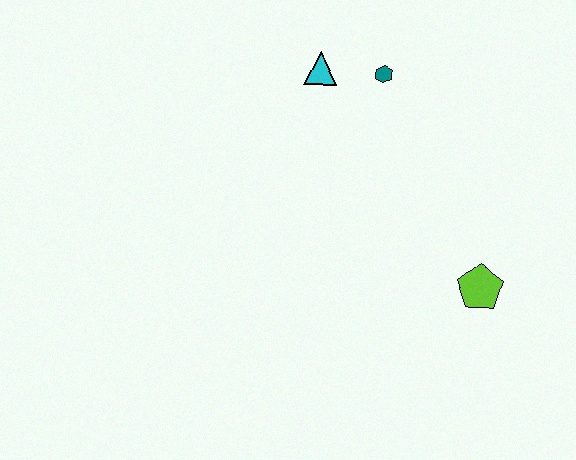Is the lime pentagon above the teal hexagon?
No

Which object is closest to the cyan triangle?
The teal hexagon is closest to the cyan triangle.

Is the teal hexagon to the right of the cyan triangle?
Yes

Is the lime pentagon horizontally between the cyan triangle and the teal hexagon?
No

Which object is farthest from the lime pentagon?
The cyan triangle is farthest from the lime pentagon.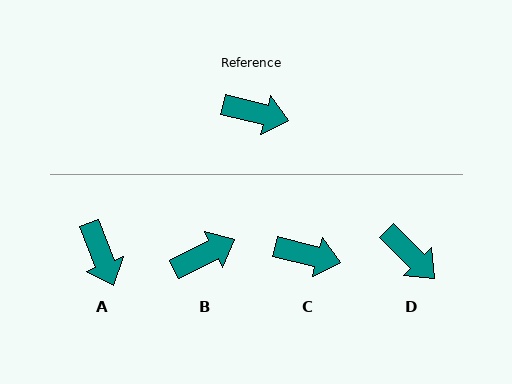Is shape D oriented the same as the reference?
No, it is off by about 31 degrees.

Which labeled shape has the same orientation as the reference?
C.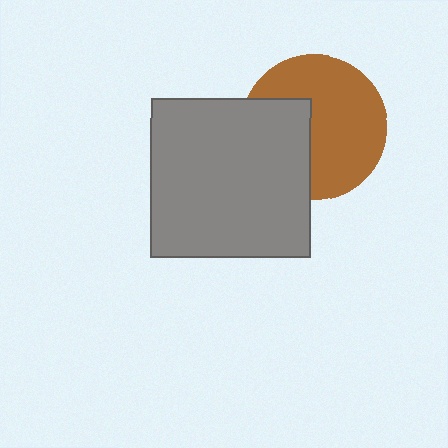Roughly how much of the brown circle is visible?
About half of it is visible (roughly 64%).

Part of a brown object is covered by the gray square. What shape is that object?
It is a circle.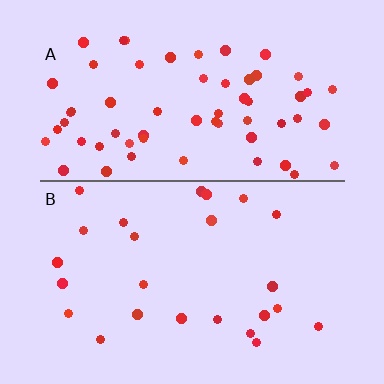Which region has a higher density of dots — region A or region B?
A (the top).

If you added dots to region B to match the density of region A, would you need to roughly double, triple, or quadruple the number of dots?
Approximately triple.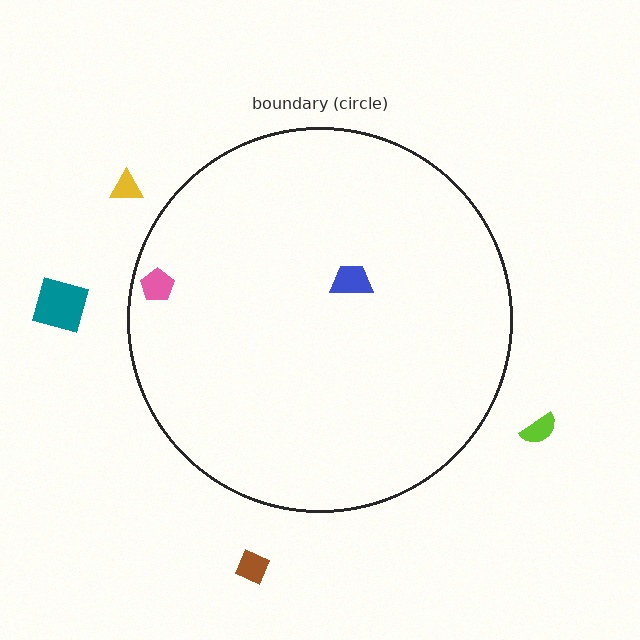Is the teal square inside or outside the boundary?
Outside.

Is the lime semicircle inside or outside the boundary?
Outside.